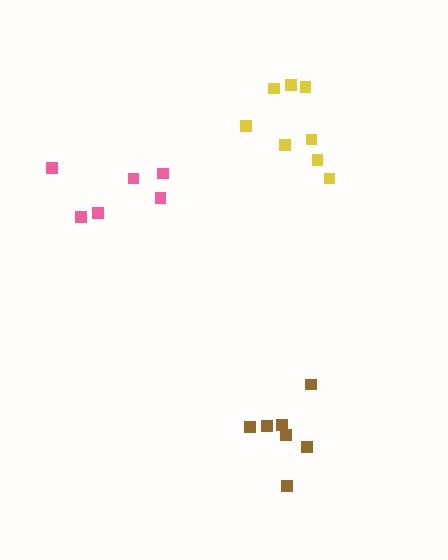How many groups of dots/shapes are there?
There are 3 groups.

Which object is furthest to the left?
The pink cluster is leftmost.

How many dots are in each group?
Group 1: 8 dots, Group 2: 7 dots, Group 3: 6 dots (21 total).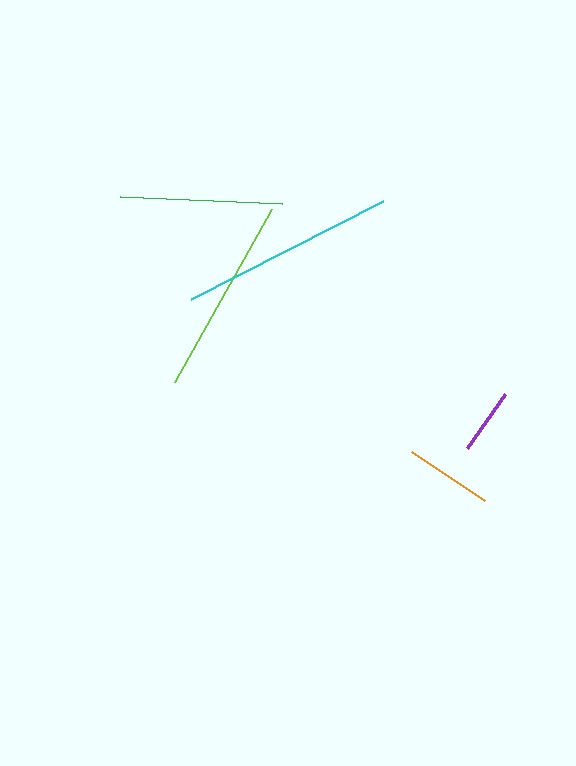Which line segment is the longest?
The cyan line is the longest at approximately 215 pixels.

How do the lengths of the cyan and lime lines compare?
The cyan and lime lines are approximately the same length.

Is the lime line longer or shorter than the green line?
The lime line is longer than the green line.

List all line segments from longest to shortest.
From longest to shortest: cyan, lime, green, orange, purple.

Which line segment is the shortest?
The purple line is the shortest at approximately 66 pixels.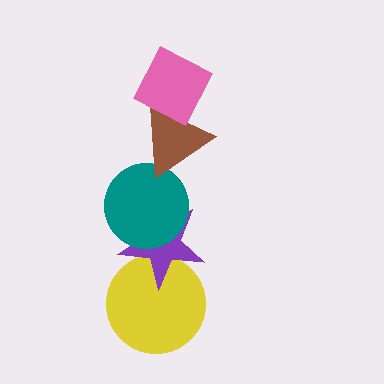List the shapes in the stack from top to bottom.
From top to bottom: the pink diamond, the brown triangle, the teal circle, the purple star, the yellow circle.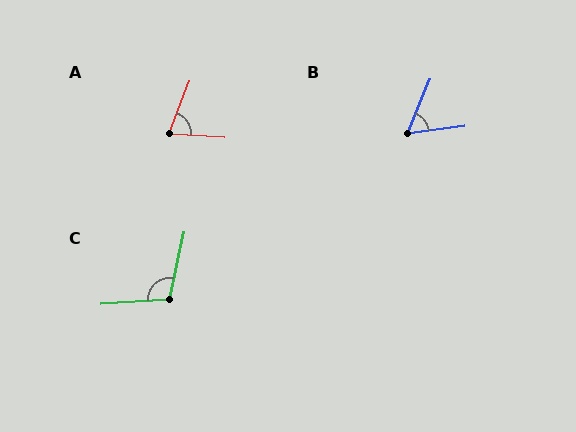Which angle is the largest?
C, at approximately 106 degrees.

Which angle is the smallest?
B, at approximately 60 degrees.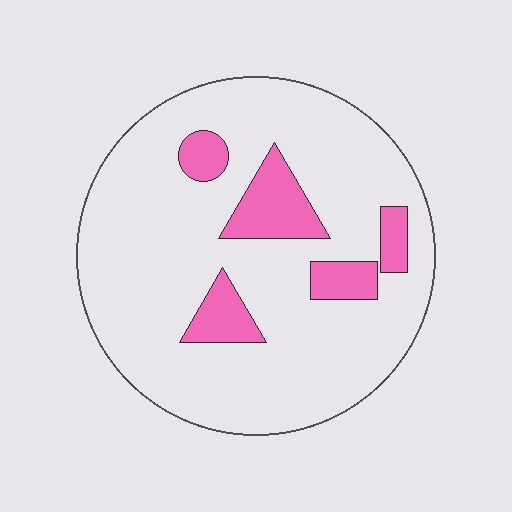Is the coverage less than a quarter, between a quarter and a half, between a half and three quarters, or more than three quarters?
Less than a quarter.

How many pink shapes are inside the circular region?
5.